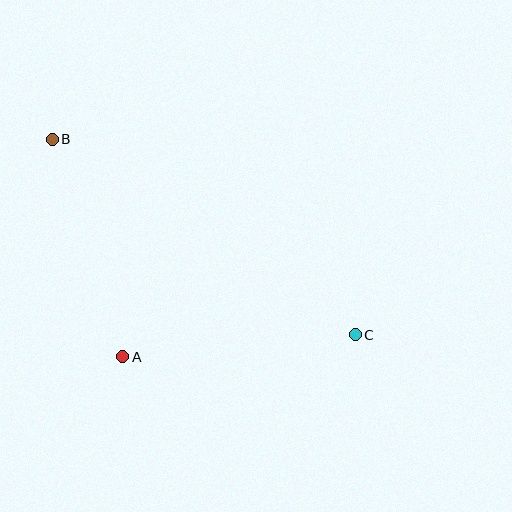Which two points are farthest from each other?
Points B and C are farthest from each other.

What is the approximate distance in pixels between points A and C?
The distance between A and C is approximately 233 pixels.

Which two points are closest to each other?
Points A and B are closest to each other.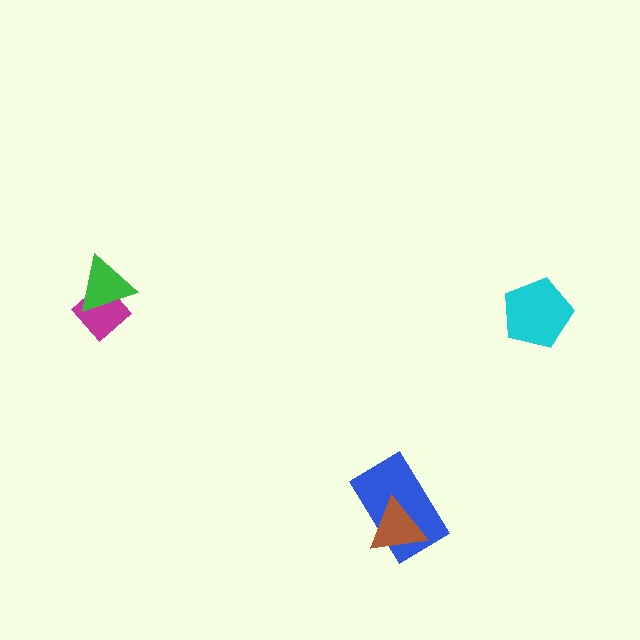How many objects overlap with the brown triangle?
1 object overlaps with the brown triangle.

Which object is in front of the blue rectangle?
The brown triangle is in front of the blue rectangle.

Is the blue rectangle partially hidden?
Yes, it is partially covered by another shape.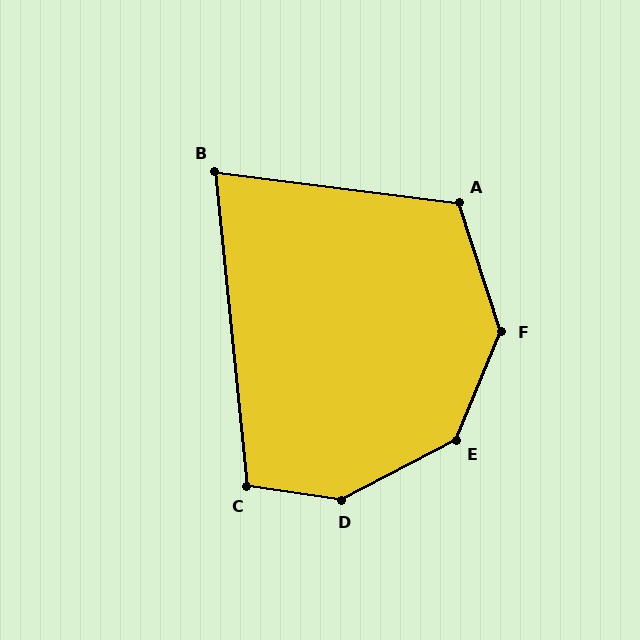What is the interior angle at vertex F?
Approximately 139 degrees (obtuse).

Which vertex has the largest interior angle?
D, at approximately 144 degrees.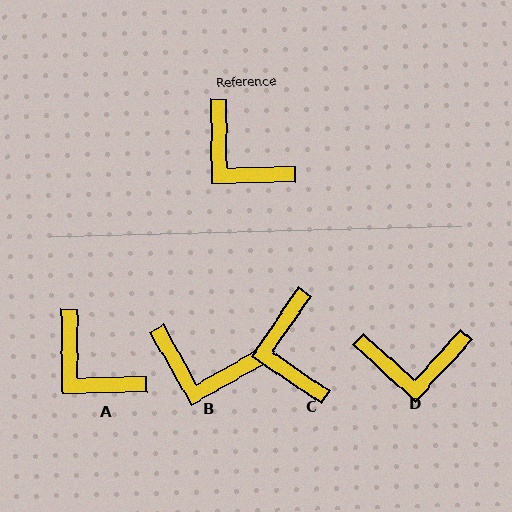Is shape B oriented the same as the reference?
No, it is off by about 29 degrees.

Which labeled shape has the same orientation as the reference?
A.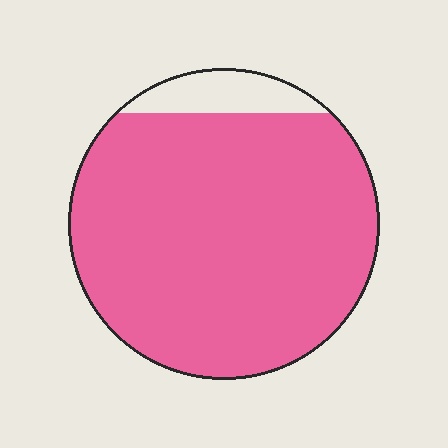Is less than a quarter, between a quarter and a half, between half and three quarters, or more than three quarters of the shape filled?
More than three quarters.